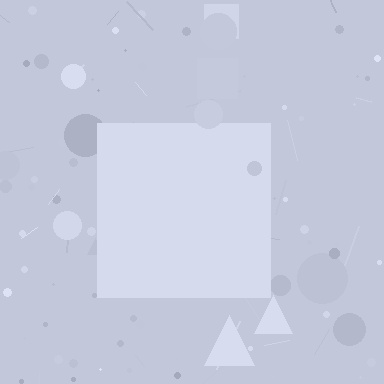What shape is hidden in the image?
A square is hidden in the image.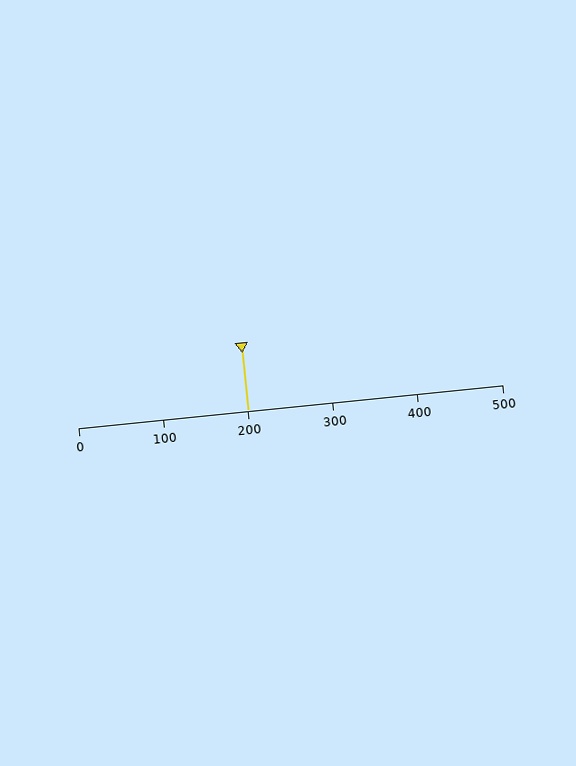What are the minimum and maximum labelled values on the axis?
The axis runs from 0 to 500.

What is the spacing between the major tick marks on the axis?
The major ticks are spaced 100 apart.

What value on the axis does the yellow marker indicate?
The marker indicates approximately 200.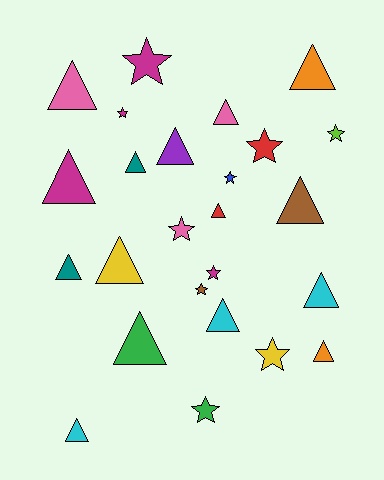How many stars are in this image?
There are 10 stars.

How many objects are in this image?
There are 25 objects.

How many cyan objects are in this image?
There are 3 cyan objects.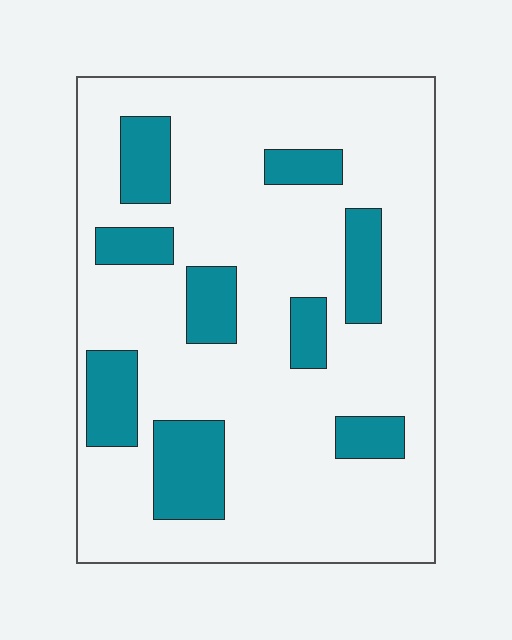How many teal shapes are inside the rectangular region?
9.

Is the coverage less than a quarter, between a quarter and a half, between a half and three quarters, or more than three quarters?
Less than a quarter.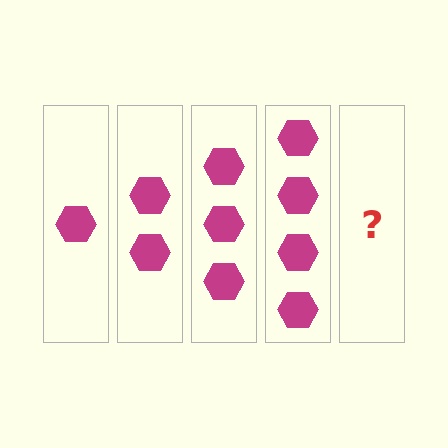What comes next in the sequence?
The next element should be 5 hexagons.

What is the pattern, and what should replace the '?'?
The pattern is that each step adds one more hexagon. The '?' should be 5 hexagons.